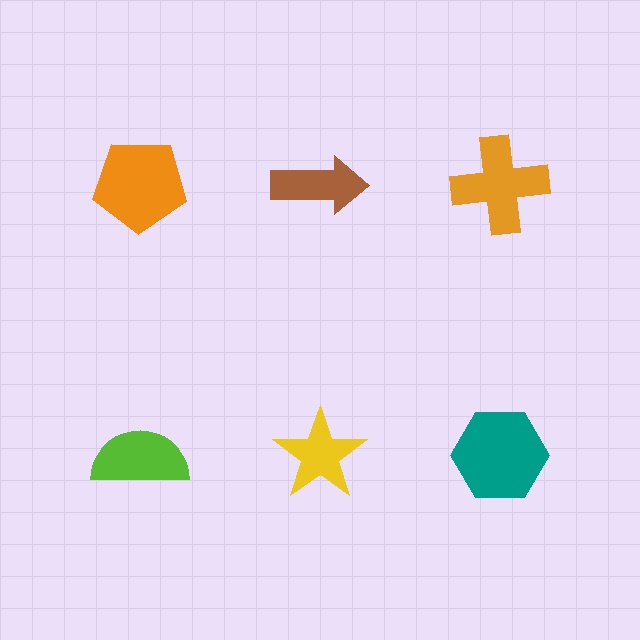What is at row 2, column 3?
A teal hexagon.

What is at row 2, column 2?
A yellow star.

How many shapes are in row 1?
3 shapes.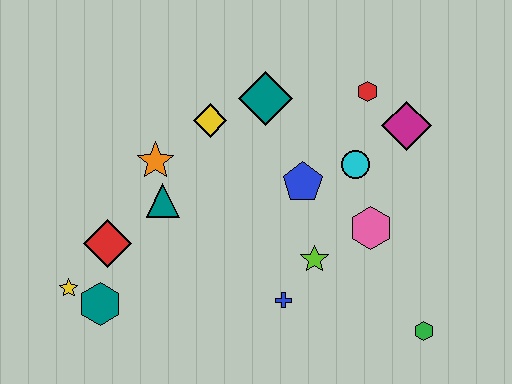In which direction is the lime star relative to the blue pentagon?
The lime star is below the blue pentagon.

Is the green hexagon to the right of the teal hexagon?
Yes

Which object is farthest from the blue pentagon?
The yellow star is farthest from the blue pentagon.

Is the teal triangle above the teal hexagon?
Yes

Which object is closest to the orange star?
The teal triangle is closest to the orange star.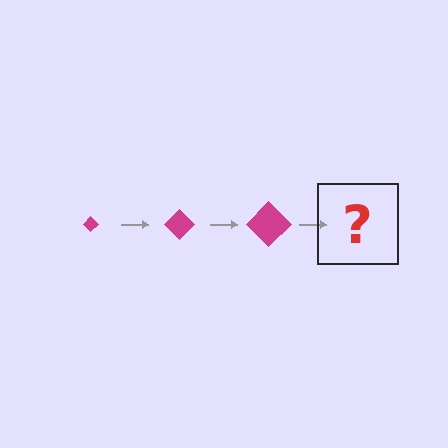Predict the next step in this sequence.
The next step is a magenta diamond, larger than the previous one.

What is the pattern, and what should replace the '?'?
The pattern is that the diamond gets progressively larger each step. The '?' should be a magenta diamond, larger than the previous one.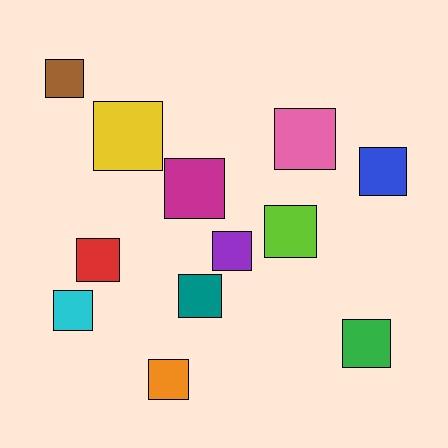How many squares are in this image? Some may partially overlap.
There are 12 squares.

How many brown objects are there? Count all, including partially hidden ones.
There is 1 brown object.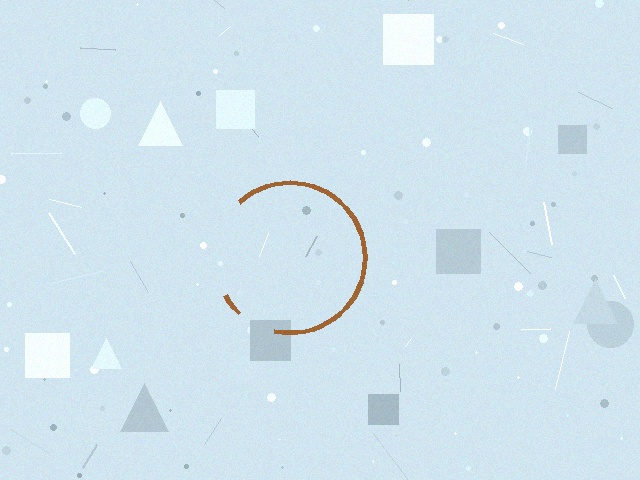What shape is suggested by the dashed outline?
The dashed outline suggests a circle.